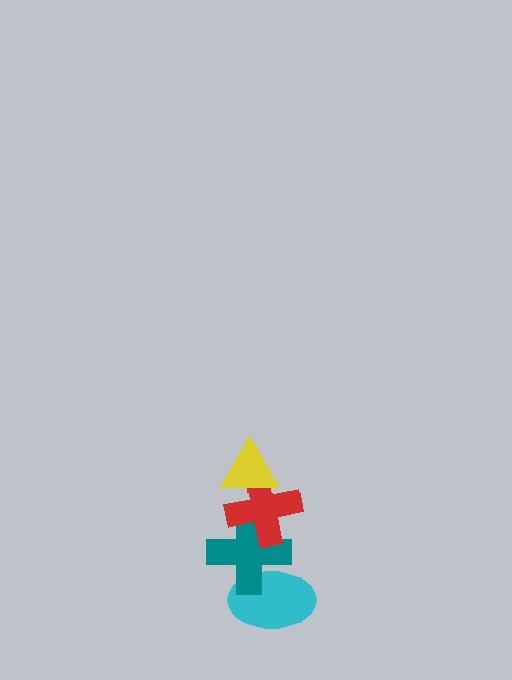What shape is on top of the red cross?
The yellow triangle is on top of the red cross.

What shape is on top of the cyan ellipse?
The teal cross is on top of the cyan ellipse.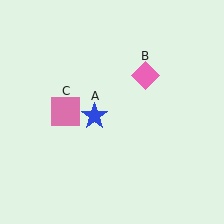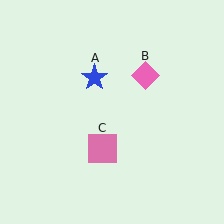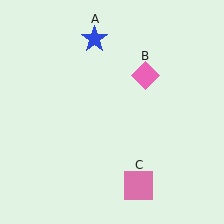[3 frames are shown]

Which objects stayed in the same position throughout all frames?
Pink diamond (object B) remained stationary.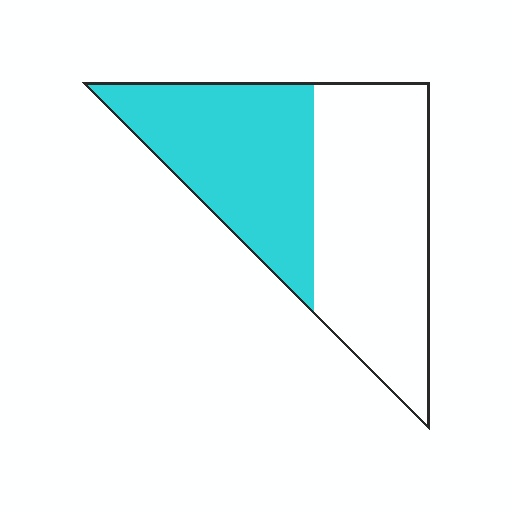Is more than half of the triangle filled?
No.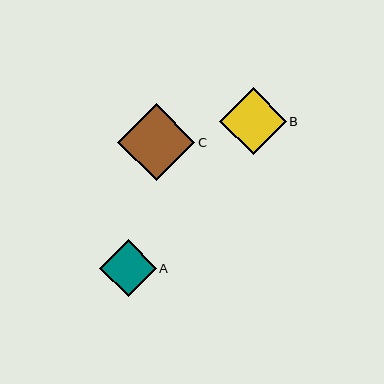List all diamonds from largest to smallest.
From largest to smallest: C, B, A.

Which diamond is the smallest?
Diamond A is the smallest with a size of approximately 57 pixels.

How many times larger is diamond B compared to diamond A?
Diamond B is approximately 1.2 times the size of diamond A.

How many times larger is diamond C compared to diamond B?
Diamond C is approximately 1.2 times the size of diamond B.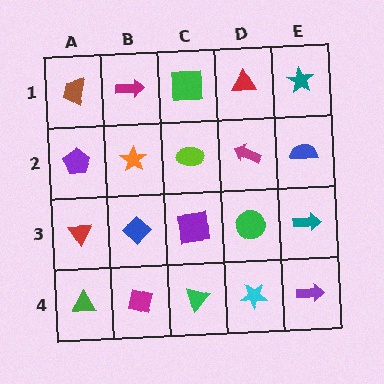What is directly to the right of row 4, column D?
A purple arrow.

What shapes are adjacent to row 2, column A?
A brown trapezoid (row 1, column A), a red triangle (row 3, column A), an orange star (row 2, column B).